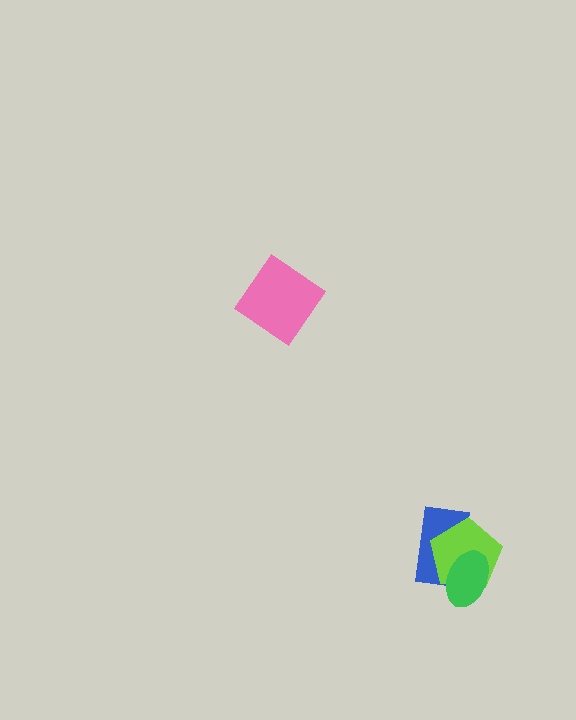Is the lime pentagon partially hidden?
Yes, it is partially covered by another shape.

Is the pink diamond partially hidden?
No, no other shape covers it.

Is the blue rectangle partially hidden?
Yes, it is partially covered by another shape.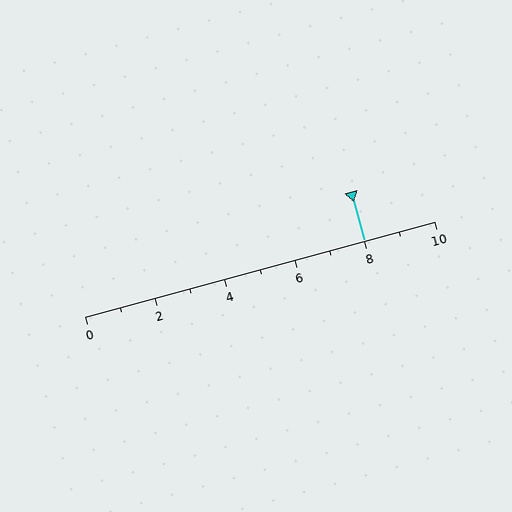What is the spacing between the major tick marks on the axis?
The major ticks are spaced 2 apart.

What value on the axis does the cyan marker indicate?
The marker indicates approximately 8.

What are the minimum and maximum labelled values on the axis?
The axis runs from 0 to 10.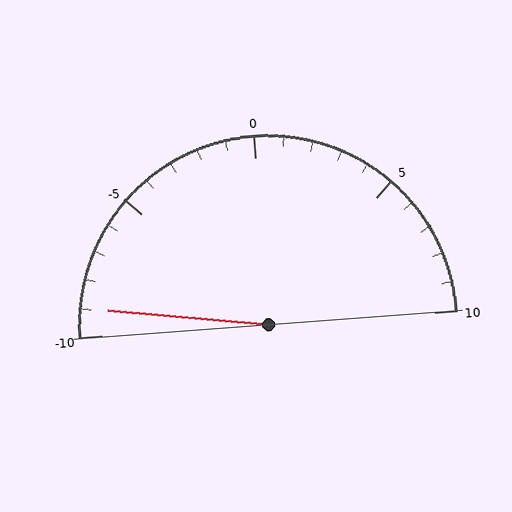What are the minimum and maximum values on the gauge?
The gauge ranges from -10 to 10.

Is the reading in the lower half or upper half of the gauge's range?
The reading is in the lower half of the range (-10 to 10).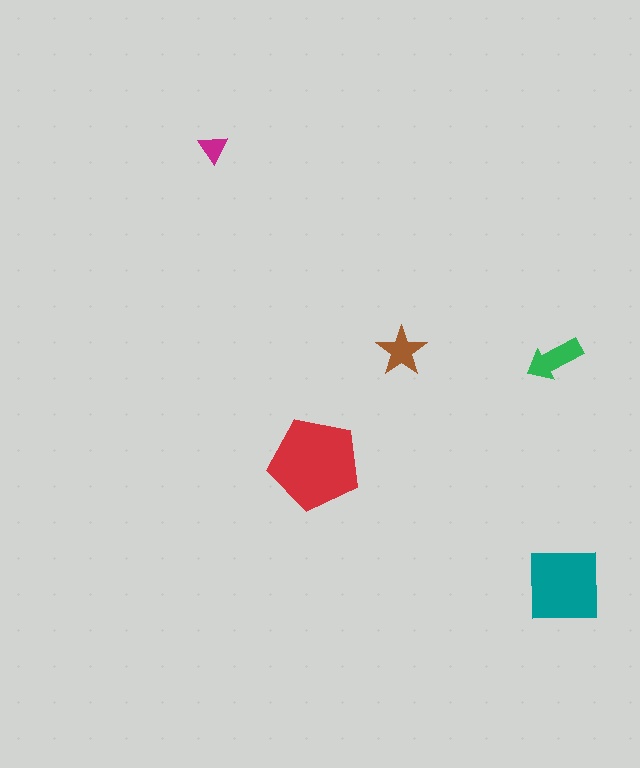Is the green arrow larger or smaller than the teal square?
Smaller.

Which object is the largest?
The red pentagon.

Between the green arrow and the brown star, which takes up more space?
The green arrow.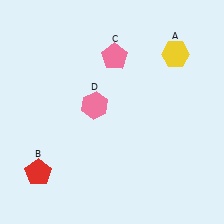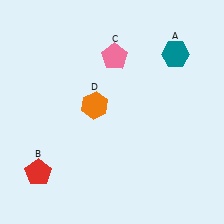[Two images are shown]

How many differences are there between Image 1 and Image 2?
There are 2 differences between the two images.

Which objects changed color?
A changed from yellow to teal. D changed from pink to orange.